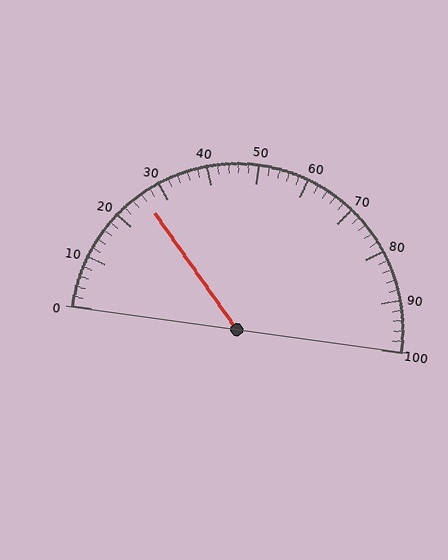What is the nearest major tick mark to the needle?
The nearest major tick mark is 30.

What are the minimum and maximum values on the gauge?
The gauge ranges from 0 to 100.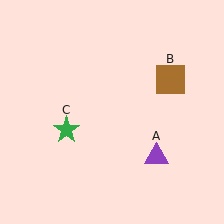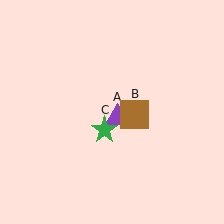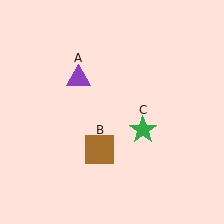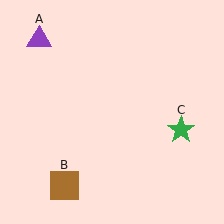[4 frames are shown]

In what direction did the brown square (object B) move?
The brown square (object B) moved down and to the left.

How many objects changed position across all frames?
3 objects changed position: purple triangle (object A), brown square (object B), green star (object C).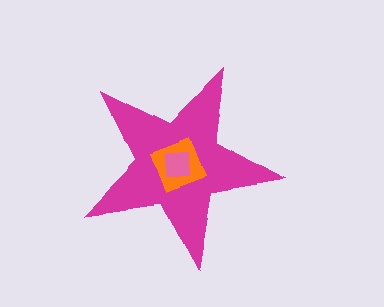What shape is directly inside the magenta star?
The orange diamond.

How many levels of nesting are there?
3.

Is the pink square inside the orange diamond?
Yes.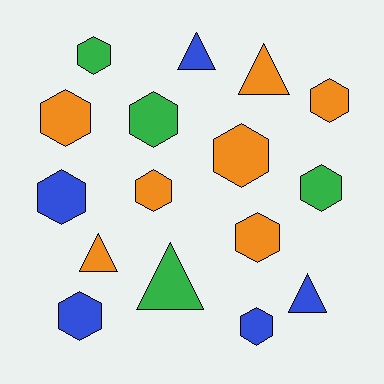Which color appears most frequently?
Orange, with 7 objects.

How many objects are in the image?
There are 16 objects.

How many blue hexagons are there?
There are 3 blue hexagons.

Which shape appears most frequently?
Hexagon, with 11 objects.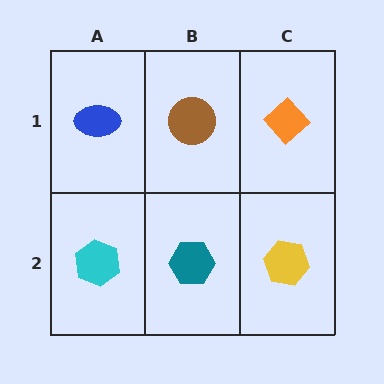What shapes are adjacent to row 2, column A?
A blue ellipse (row 1, column A), a teal hexagon (row 2, column B).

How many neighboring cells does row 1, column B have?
3.